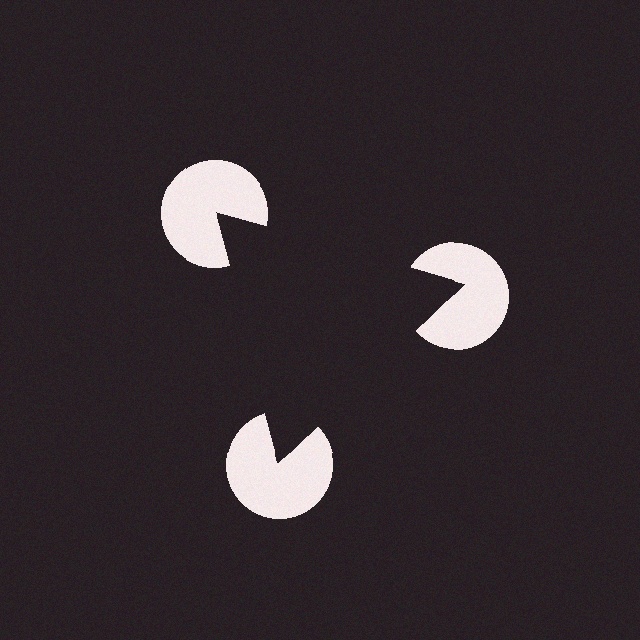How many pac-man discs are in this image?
There are 3 — one at each vertex of the illusory triangle.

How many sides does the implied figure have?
3 sides.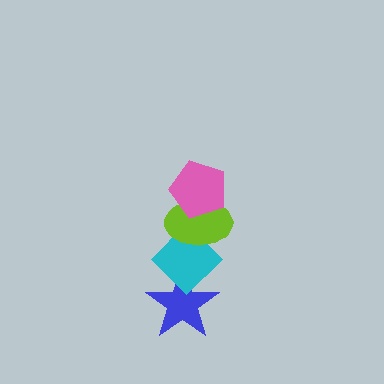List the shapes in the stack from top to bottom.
From top to bottom: the pink pentagon, the lime ellipse, the cyan diamond, the blue star.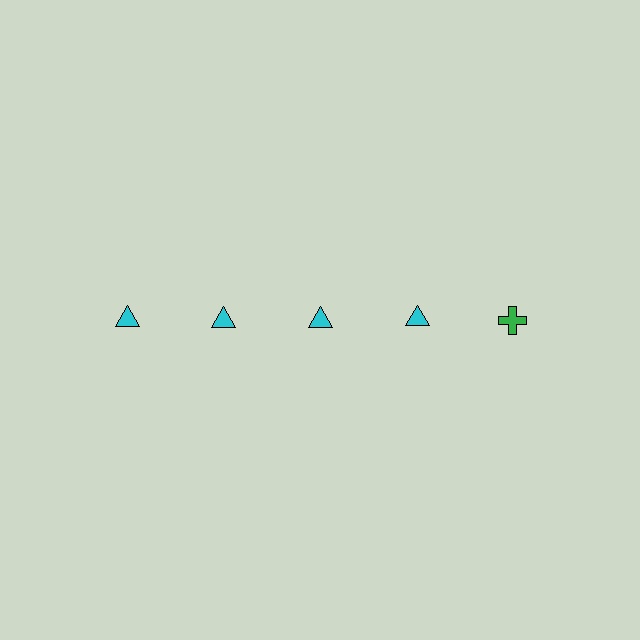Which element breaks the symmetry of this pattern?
The green cross in the top row, rightmost column breaks the symmetry. All other shapes are cyan triangles.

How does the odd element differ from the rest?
It differs in both color (green instead of cyan) and shape (cross instead of triangle).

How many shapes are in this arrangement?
There are 5 shapes arranged in a grid pattern.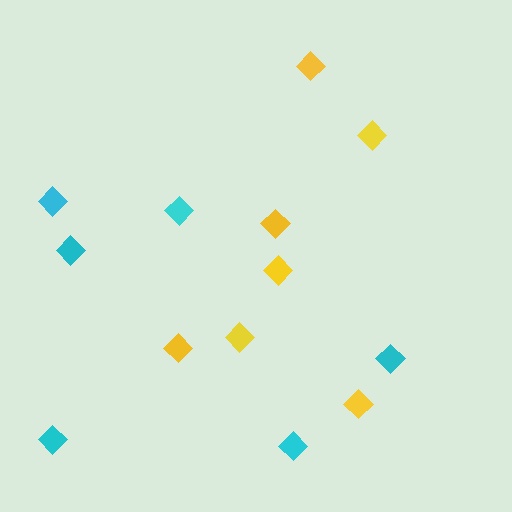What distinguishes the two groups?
There are 2 groups: one group of yellow diamonds (7) and one group of cyan diamonds (6).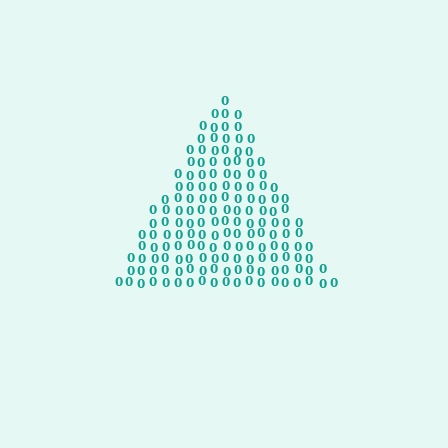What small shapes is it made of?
It is made of small digit 0's.